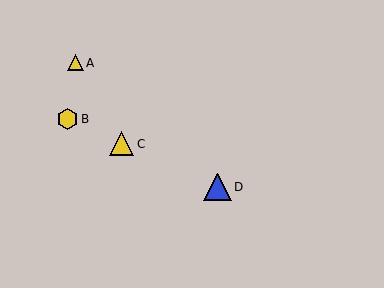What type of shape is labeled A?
Shape A is a yellow triangle.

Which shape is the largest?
The blue triangle (labeled D) is the largest.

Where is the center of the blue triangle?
The center of the blue triangle is at (217, 187).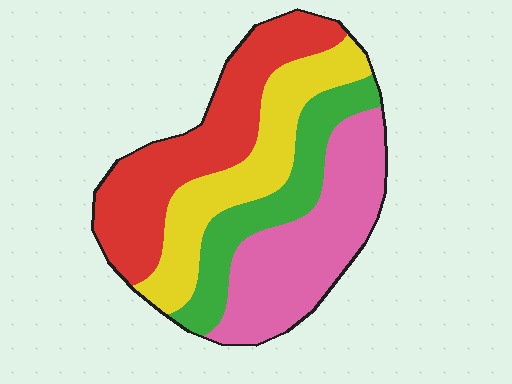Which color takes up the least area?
Green, at roughly 20%.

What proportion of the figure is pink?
Pink takes up between a quarter and a half of the figure.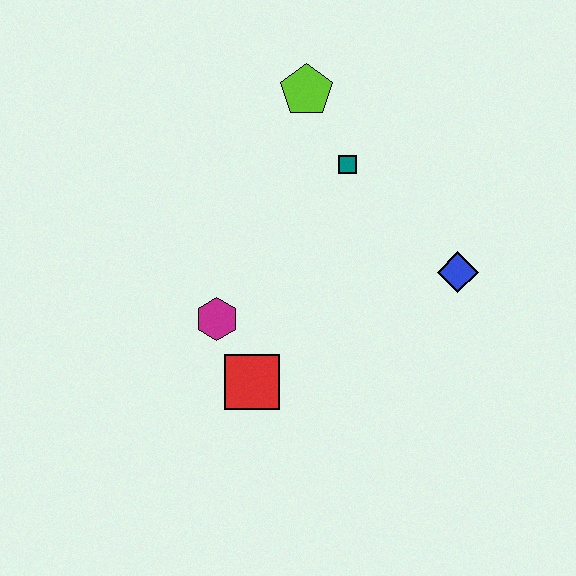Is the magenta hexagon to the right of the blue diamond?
No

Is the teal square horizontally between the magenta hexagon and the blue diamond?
Yes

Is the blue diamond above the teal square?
No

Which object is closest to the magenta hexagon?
The red square is closest to the magenta hexagon.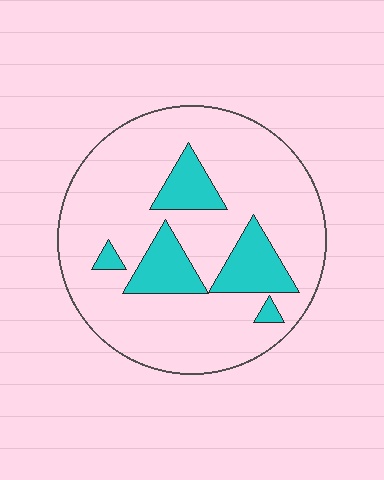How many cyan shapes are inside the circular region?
5.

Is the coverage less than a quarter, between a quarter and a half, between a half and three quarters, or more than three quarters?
Less than a quarter.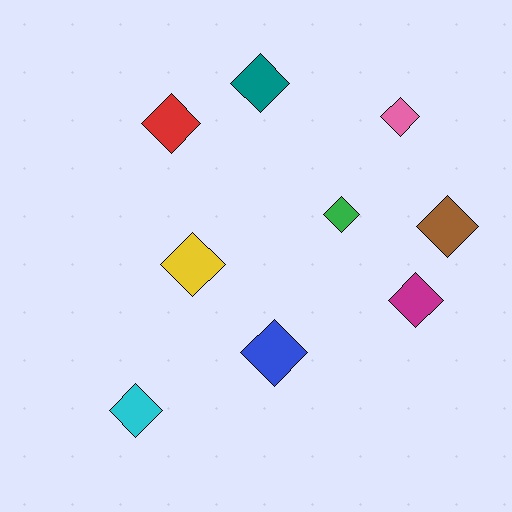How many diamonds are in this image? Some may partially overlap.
There are 9 diamonds.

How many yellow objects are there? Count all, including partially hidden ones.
There is 1 yellow object.